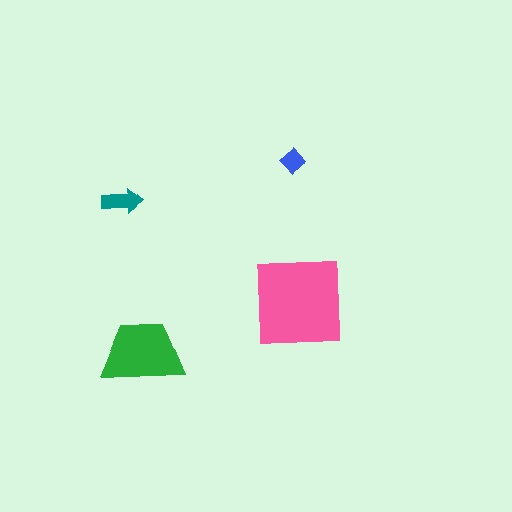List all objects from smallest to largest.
The blue diamond, the teal arrow, the green trapezoid, the pink square.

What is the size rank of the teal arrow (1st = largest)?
3rd.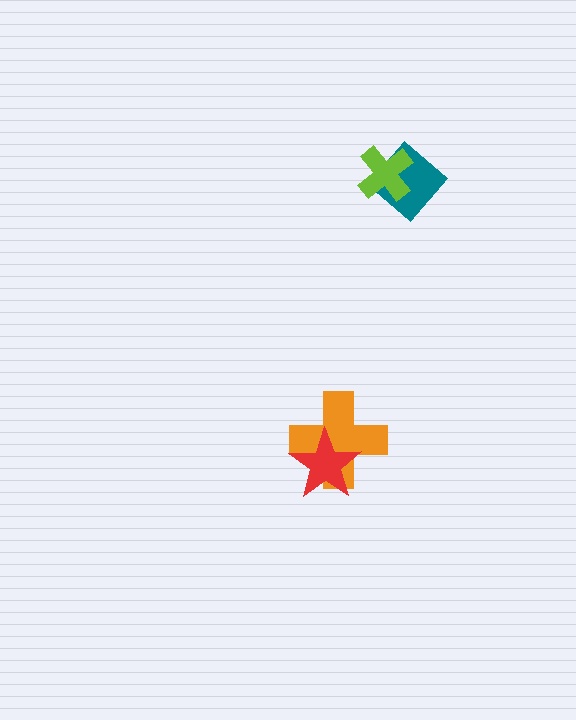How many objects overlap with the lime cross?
1 object overlaps with the lime cross.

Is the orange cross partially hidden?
Yes, it is partially covered by another shape.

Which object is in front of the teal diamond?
The lime cross is in front of the teal diamond.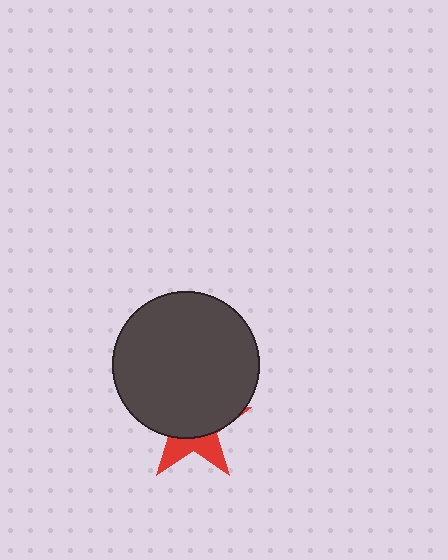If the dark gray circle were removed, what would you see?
You would see the complete red star.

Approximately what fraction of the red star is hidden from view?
Roughly 67% of the red star is hidden behind the dark gray circle.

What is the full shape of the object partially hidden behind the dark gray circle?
The partially hidden object is a red star.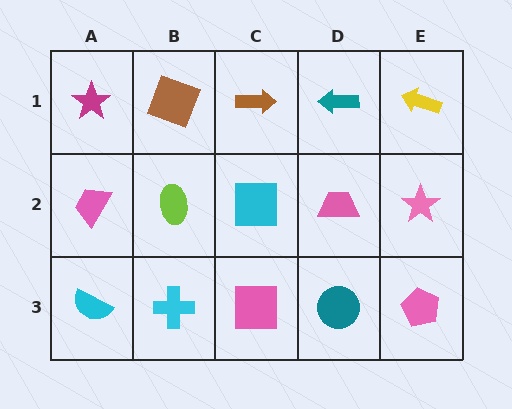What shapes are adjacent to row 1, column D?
A pink trapezoid (row 2, column D), a brown arrow (row 1, column C), a yellow arrow (row 1, column E).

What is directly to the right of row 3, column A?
A cyan cross.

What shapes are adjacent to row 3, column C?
A cyan square (row 2, column C), a cyan cross (row 3, column B), a teal circle (row 3, column D).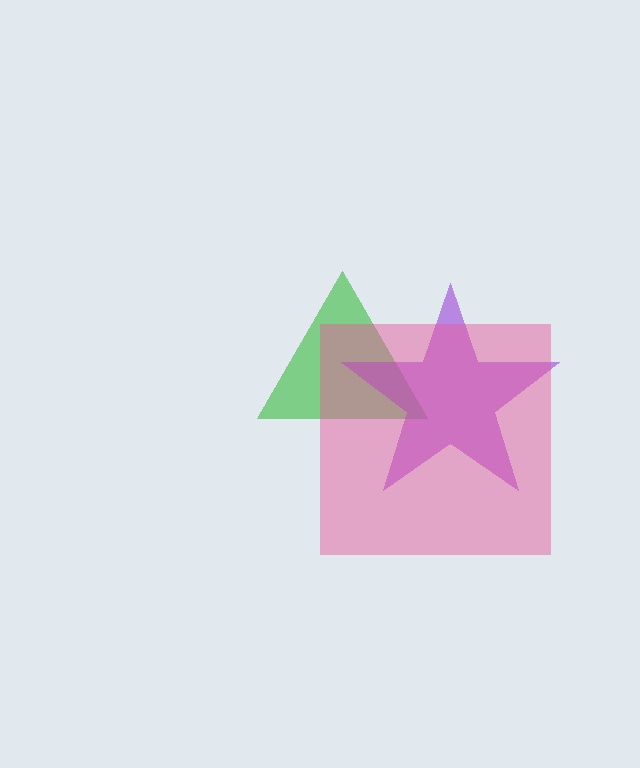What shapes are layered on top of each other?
The layered shapes are: a green triangle, a purple star, a pink square.